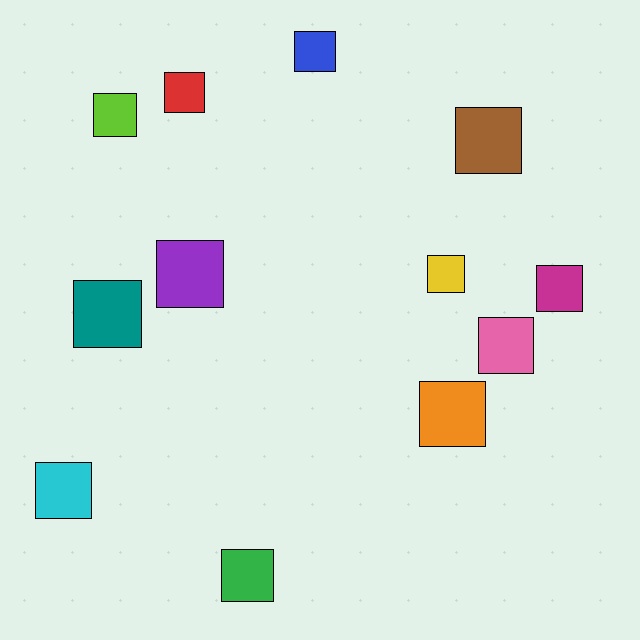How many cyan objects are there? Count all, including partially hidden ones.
There is 1 cyan object.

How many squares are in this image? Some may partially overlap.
There are 12 squares.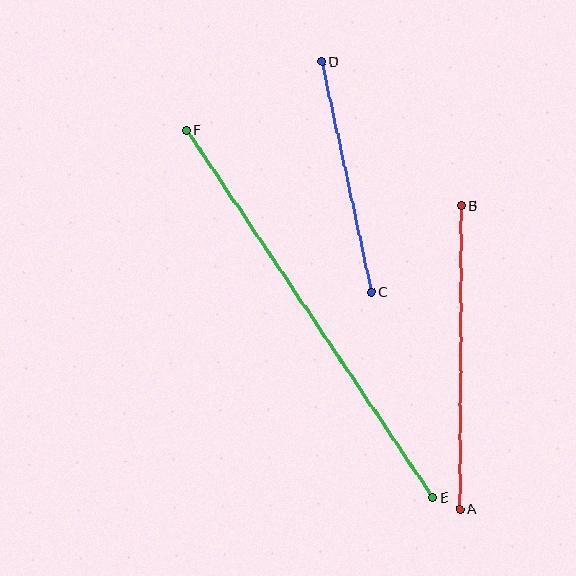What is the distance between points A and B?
The distance is approximately 304 pixels.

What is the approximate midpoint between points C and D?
The midpoint is at approximately (347, 177) pixels.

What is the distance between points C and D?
The distance is approximately 236 pixels.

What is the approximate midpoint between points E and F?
The midpoint is at approximately (310, 314) pixels.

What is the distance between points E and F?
The distance is approximately 443 pixels.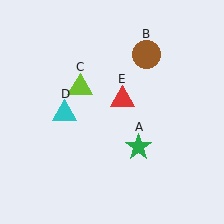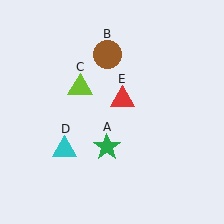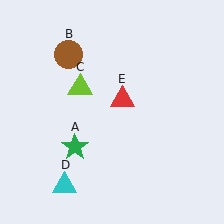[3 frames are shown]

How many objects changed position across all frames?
3 objects changed position: green star (object A), brown circle (object B), cyan triangle (object D).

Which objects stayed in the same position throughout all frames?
Lime triangle (object C) and red triangle (object E) remained stationary.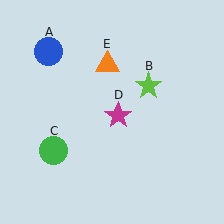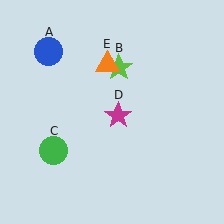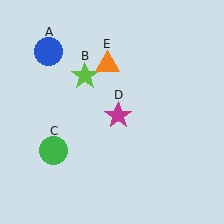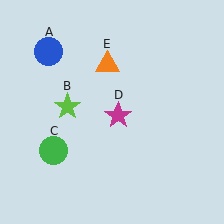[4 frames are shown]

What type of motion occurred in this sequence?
The lime star (object B) rotated counterclockwise around the center of the scene.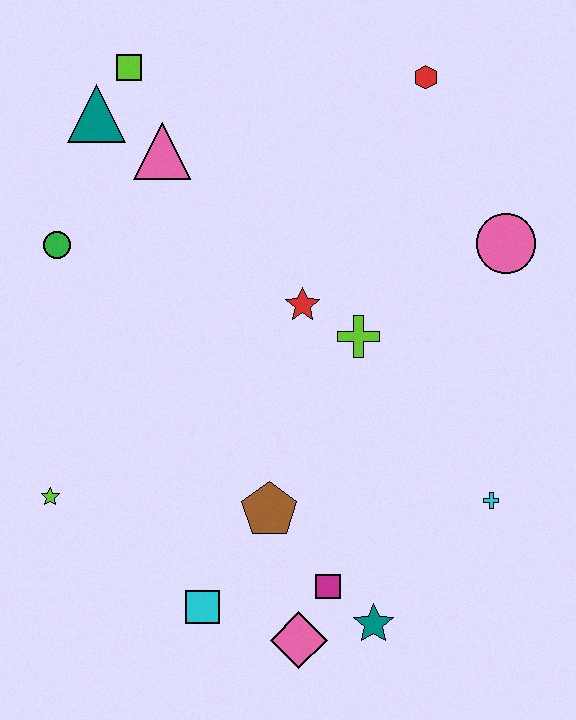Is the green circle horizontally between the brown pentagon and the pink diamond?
No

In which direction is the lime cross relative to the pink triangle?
The lime cross is to the right of the pink triangle.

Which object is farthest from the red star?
The pink diamond is farthest from the red star.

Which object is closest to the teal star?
The magenta square is closest to the teal star.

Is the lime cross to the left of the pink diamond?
No